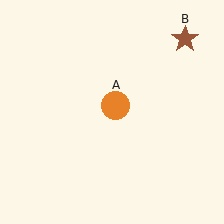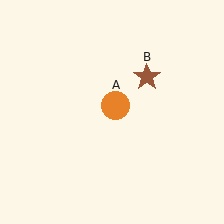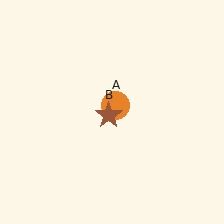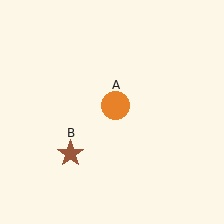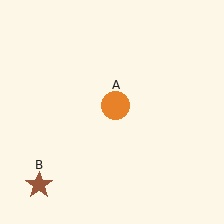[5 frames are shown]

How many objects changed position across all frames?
1 object changed position: brown star (object B).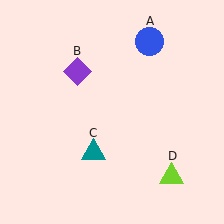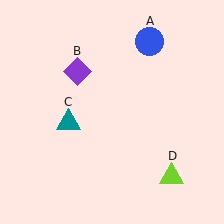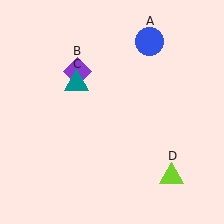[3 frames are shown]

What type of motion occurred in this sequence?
The teal triangle (object C) rotated clockwise around the center of the scene.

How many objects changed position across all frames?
1 object changed position: teal triangle (object C).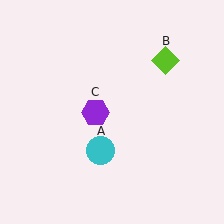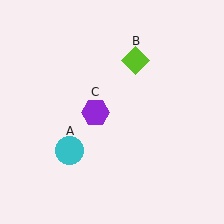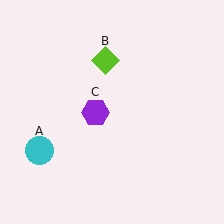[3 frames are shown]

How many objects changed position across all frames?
2 objects changed position: cyan circle (object A), lime diamond (object B).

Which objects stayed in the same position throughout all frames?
Purple hexagon (object C) remained stationary.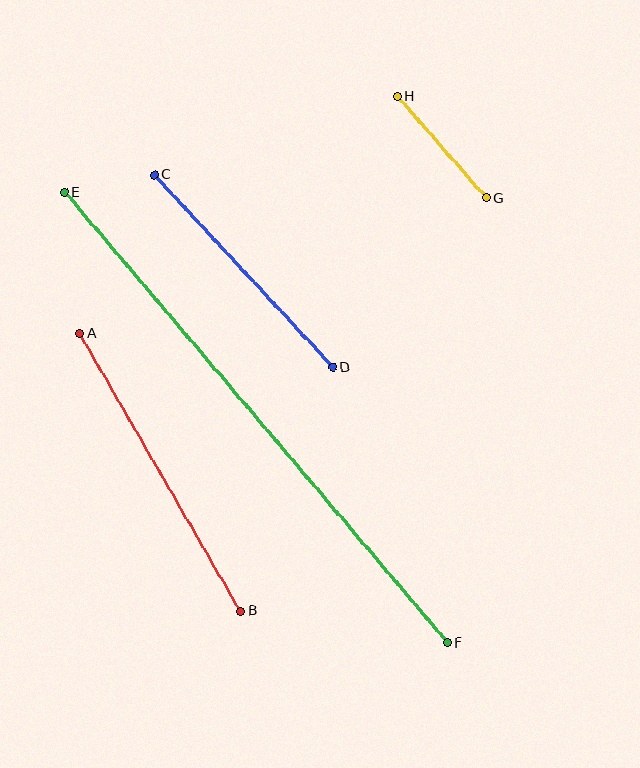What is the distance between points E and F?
The distance is approximately 591 pixels.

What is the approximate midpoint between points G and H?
The midpoint is at approximately (442, 147) pixels.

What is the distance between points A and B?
The distance is approximately 321 pixels.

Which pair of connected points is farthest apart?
Points E and F are farthest apart.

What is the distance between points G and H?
The distance is approximately 135 pixels.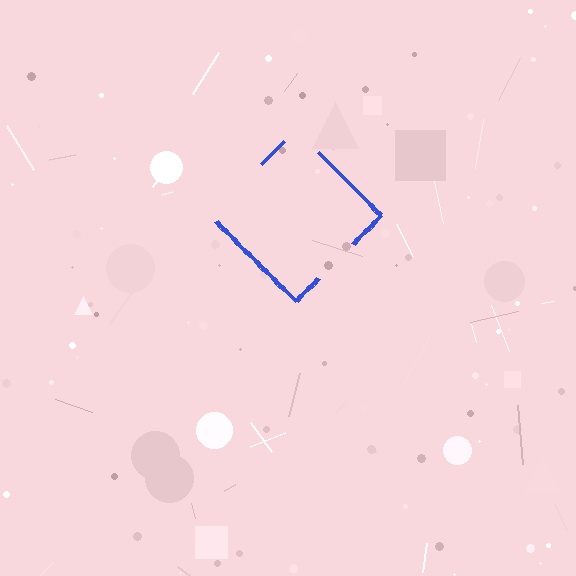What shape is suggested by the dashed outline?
The dashed outline suggests a diamond.